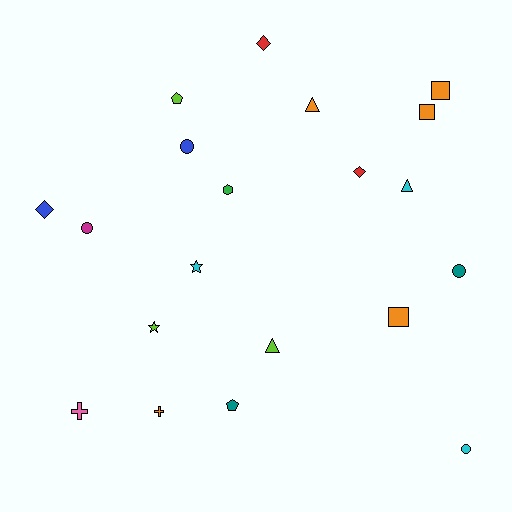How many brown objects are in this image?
There are no brown objects.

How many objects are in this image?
There are 20 objects.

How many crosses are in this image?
There are 2 crosses.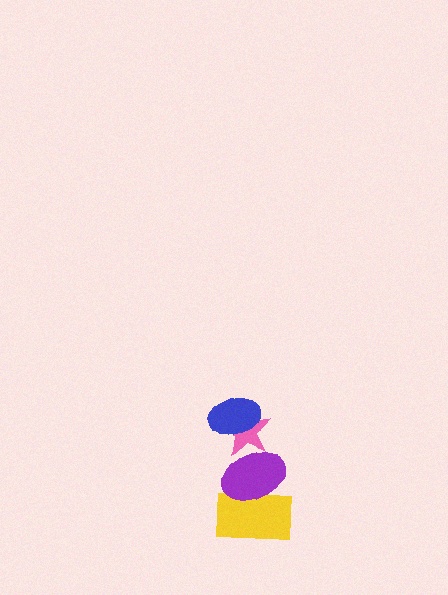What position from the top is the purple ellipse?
The purple ellipse is 3rd from the top.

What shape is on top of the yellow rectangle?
The purple ellipse is on top of the yellow rectangle.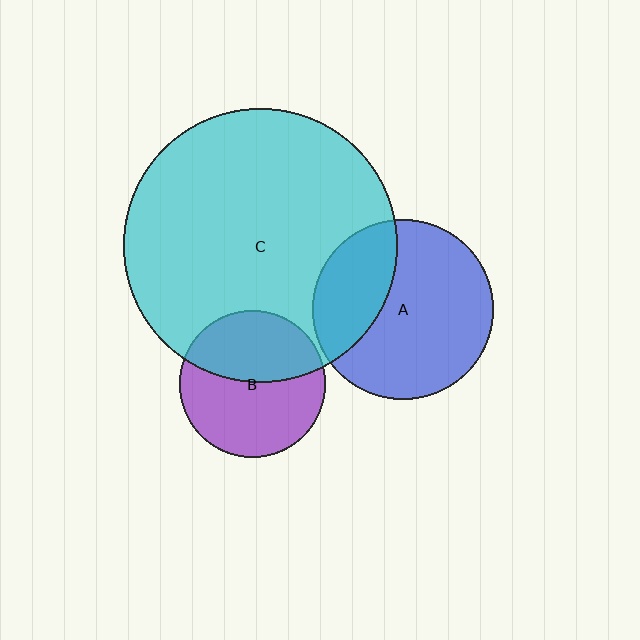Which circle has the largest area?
Circle C (cyan).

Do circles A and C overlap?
Yes.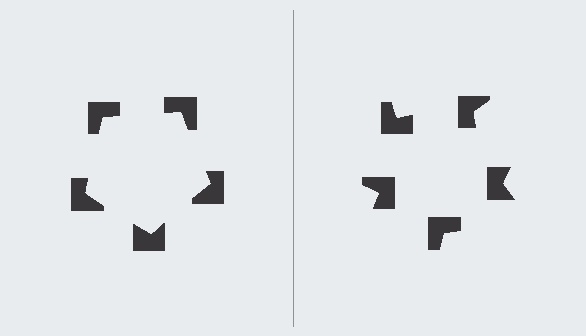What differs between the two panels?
The notched squares are positioned identically on both sides; only the wedge orientations differ. On the left they align to a pentagon; on the right they are misaligned.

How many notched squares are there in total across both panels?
10 — 5 on each side.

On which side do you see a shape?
An illusory pentagon appears on the left side. On the right side the wedge cuts are rotated, so no coherent shape forms.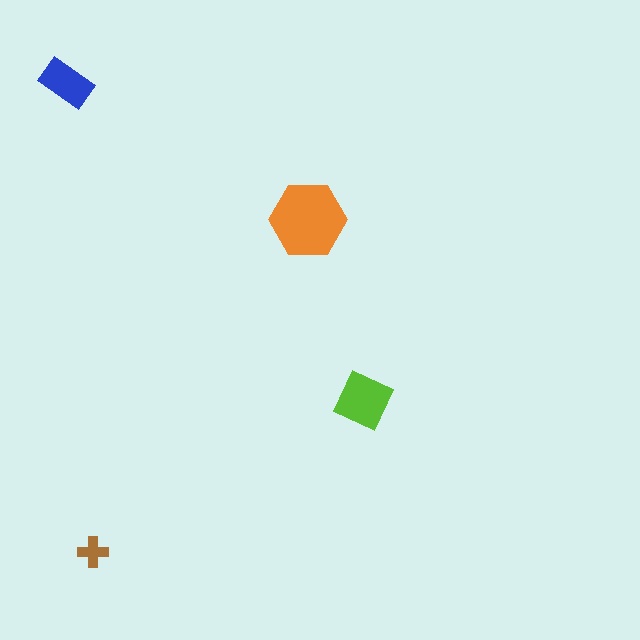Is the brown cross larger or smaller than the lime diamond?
Smaller.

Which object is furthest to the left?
The blue rectangle is leftmost.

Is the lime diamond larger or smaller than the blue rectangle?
Larger.